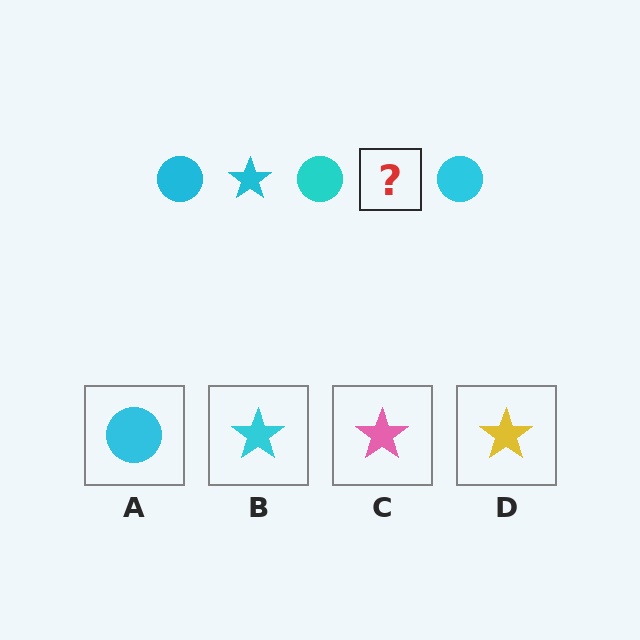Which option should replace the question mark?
Option B.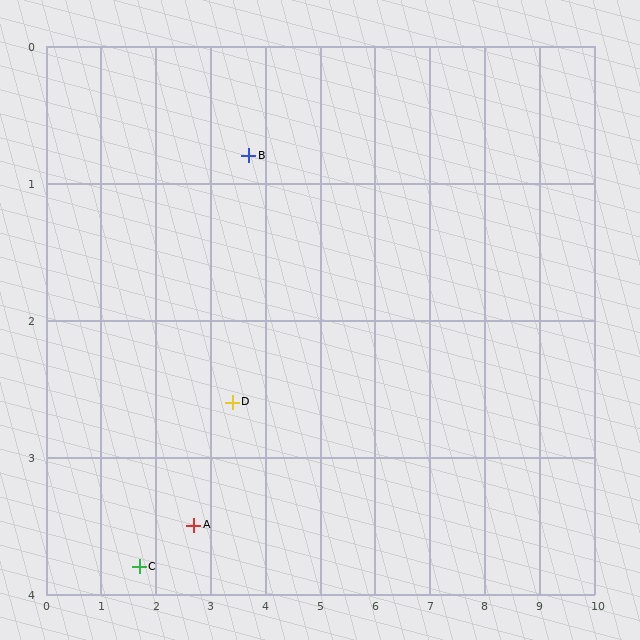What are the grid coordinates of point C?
Point C is at approximately (1.7, 3.8).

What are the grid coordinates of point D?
Point D is at approximately (3.4, 2.6).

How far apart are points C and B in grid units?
Points C and B are about 3.6 grid units apart.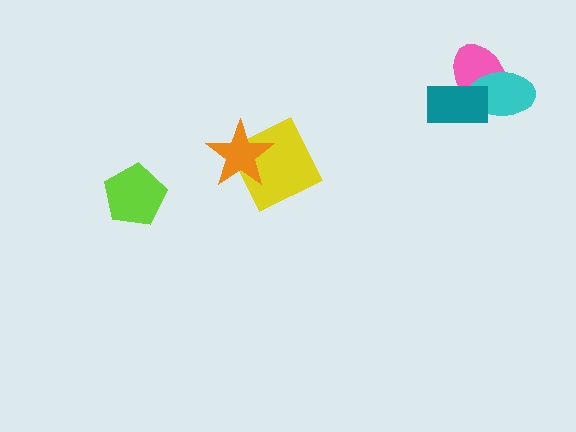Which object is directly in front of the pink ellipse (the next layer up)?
The cyan ellipse is directly in front of the pink ellipse.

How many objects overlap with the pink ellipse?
2 objects overlap with the pink ellipse.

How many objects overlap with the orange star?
1 object overlaps with the orange star.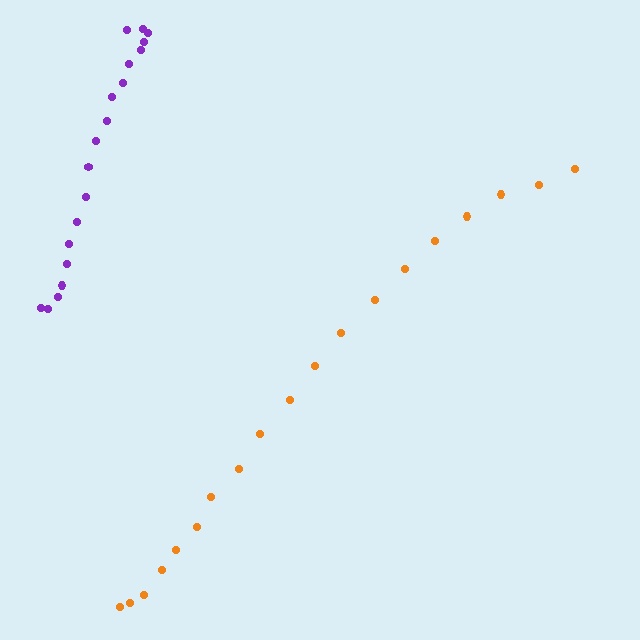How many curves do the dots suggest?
There are 2 distinct paths.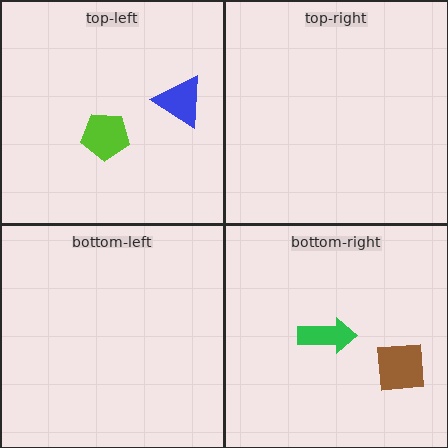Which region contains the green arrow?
The bottom-right region.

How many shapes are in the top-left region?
2.